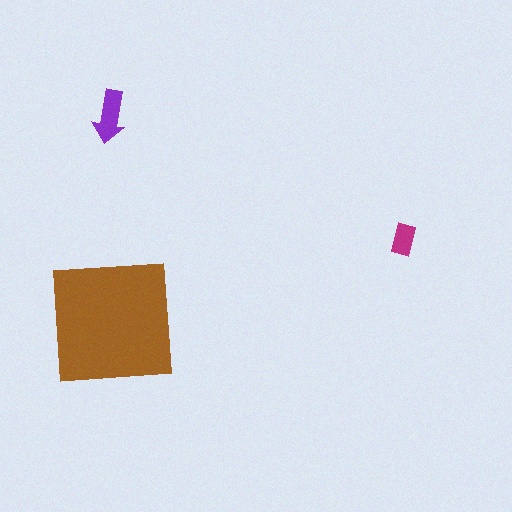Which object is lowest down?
The brown square is bottommost.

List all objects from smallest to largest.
The magenta rectangle, the purple arrow, the brown square.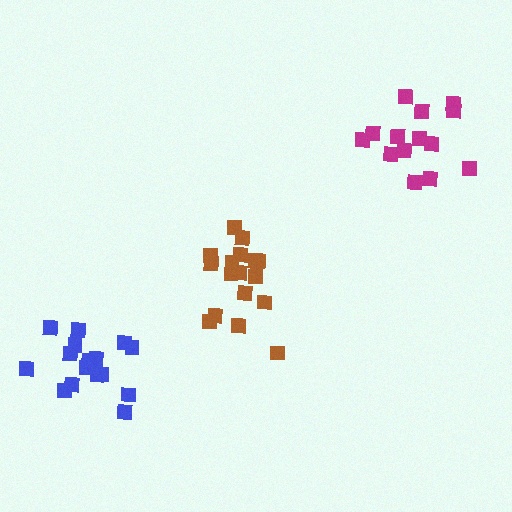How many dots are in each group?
Group 1: 17 dots, Group 2: 14 dots, Group 3: 16 dots (47 total).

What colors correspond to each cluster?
The clusters are colored: brown, magenta, blue.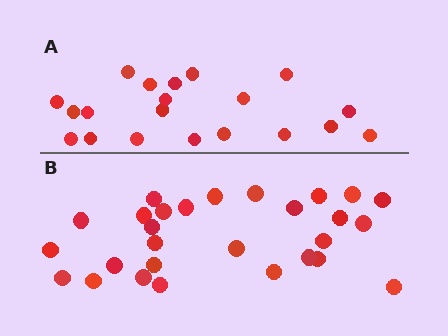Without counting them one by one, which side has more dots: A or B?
Region B (the bottom region) has more dots.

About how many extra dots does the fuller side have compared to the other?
Region B has roughly 8 or so more dots than region A.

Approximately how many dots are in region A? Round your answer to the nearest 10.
About 20 dots.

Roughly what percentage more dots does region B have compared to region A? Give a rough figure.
About 40% more.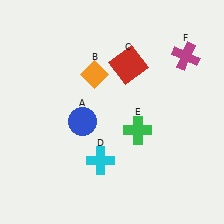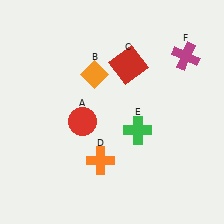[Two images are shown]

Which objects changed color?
A changed from blue to red. D changed from cyan to orange.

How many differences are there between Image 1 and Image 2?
There are 2 differences between the two images.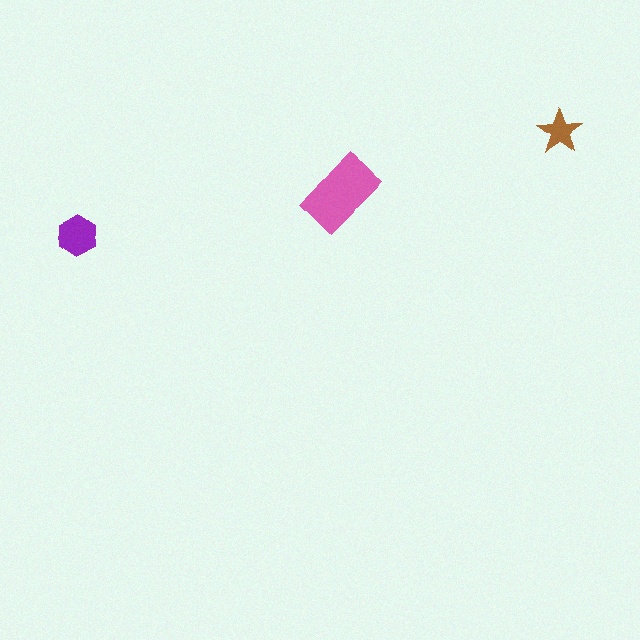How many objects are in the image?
There are 3 objects in the image.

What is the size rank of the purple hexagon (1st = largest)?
2nd.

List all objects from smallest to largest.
The brown star, the purple hexagon, the pink rectangle.